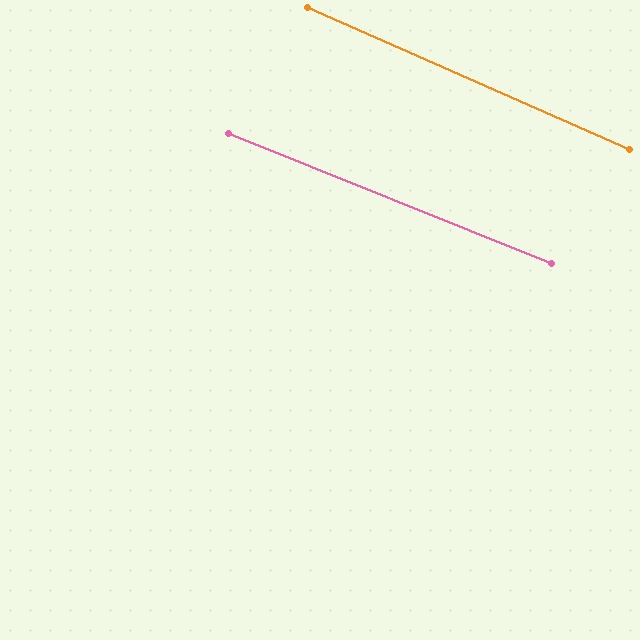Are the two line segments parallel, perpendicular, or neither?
Parallel — their directions differ by only 1.9°.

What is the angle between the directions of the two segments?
Approximately 2 degrees.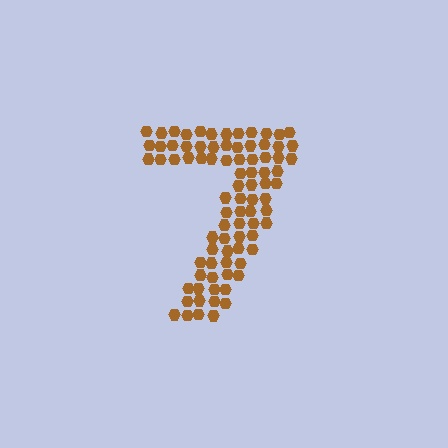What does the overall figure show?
The overall figure shows the digit 7.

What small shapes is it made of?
It is made of small hexagons.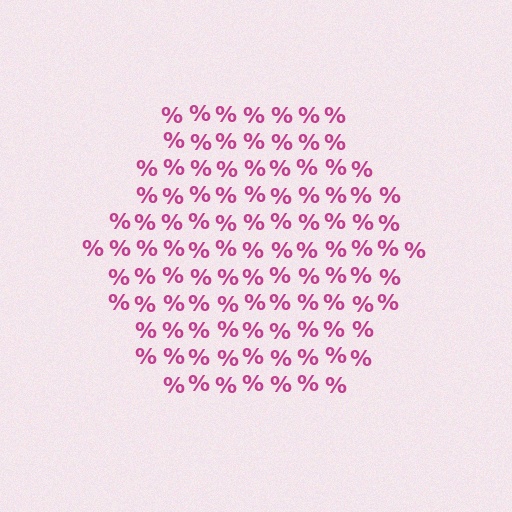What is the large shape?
The large shape is a hexagon.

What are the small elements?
The small elements are percent signs.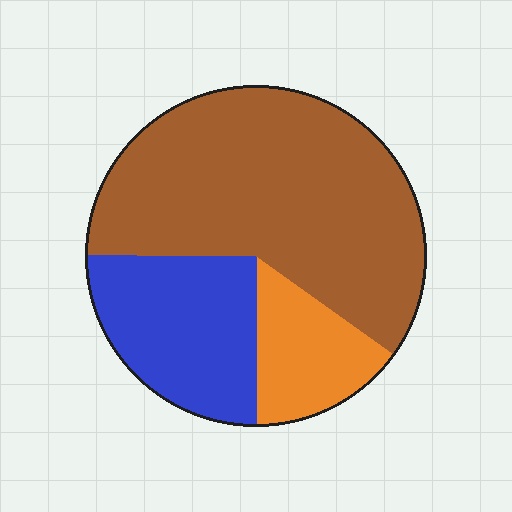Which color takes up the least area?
Orange, at roughly 15%.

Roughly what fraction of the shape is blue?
Blue covers around 25% of the shape.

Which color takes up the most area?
Brown, at roughly 60%.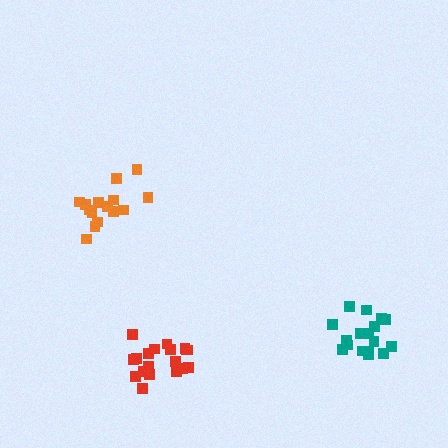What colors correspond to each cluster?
The clusters are colored: orange, teal, red.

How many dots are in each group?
Group 1: 15 dots, Group 2: 17 dots, Group 3: 19 dots (51 total).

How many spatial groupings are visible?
There are 3 spatial groupings.